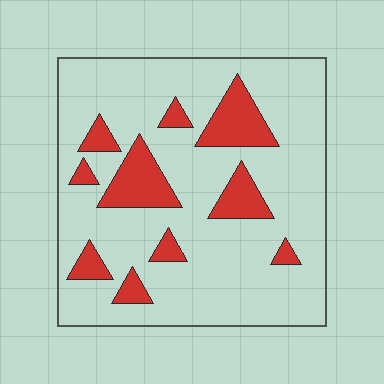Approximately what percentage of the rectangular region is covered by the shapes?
Approximately 20%.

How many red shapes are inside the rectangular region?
10.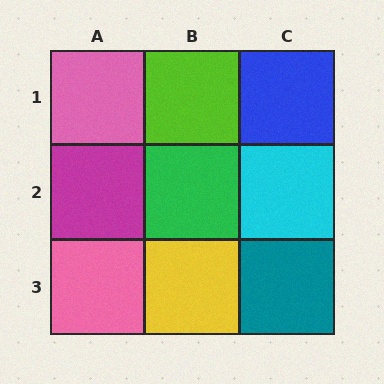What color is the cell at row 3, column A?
Pink.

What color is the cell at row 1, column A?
Pink.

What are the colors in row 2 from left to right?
Magenta, green, cyan.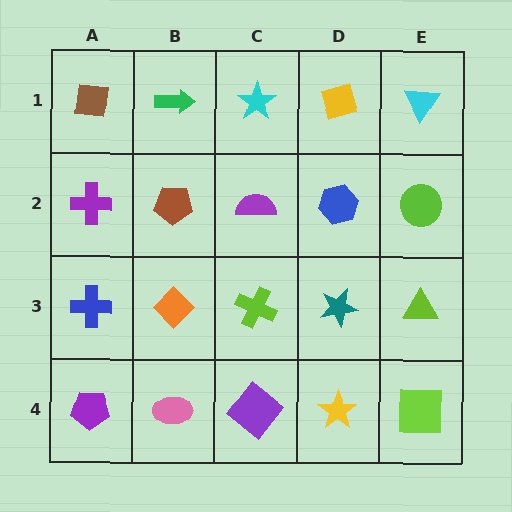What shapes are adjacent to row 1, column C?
A purple semicircle (row 2, column C), a green arrow (row 1, column B), a yellow diamond (row 1, column D).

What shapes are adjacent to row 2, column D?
A yellow diamond (row 1, column D), a teal star (row 3, column D), a purple semicircle (row 2, column C), a lime circle (row 2, column E).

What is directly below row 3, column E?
A lime square.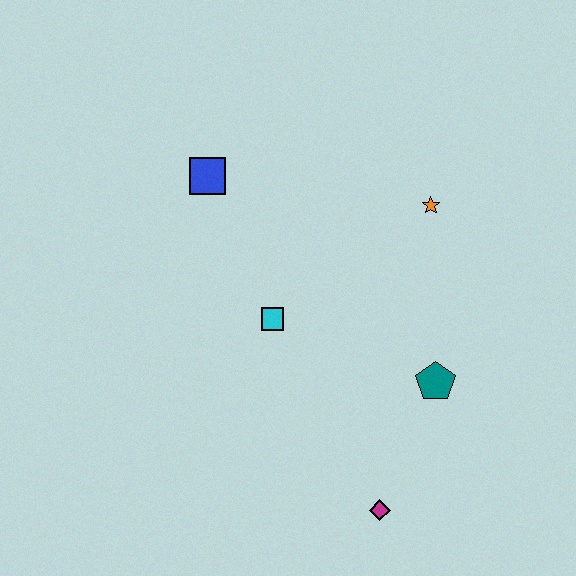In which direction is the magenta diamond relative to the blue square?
The magenta diamond is below the blue square.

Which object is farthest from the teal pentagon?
The blue square is farthest from the teal pentagon.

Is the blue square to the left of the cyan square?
Yes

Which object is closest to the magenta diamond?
The teal pentagon is closest to the magenta diamond.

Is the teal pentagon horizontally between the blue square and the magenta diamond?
No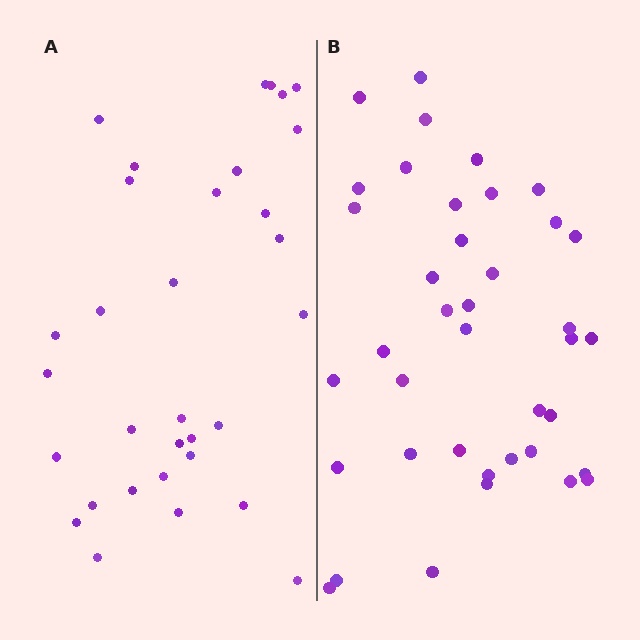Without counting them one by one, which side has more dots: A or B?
Region B (the right region) has more dots.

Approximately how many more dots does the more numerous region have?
Region B has roughly 8 or so more dots than region A.